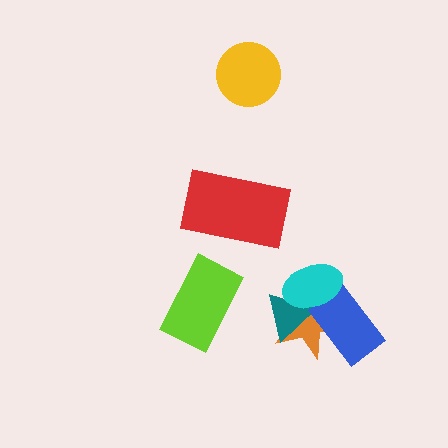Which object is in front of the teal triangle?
The cyan ellipse is in front of the teal triangle.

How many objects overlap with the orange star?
3 objects overlap with the orange star.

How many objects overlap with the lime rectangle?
0 objects overlap with the lime rectangle.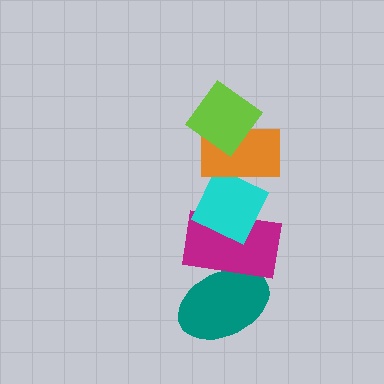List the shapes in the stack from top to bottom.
From top to bottom: the lime diamond, the orange rectangle, the cyan diamond, the magenta rectangle, the teal ellipse.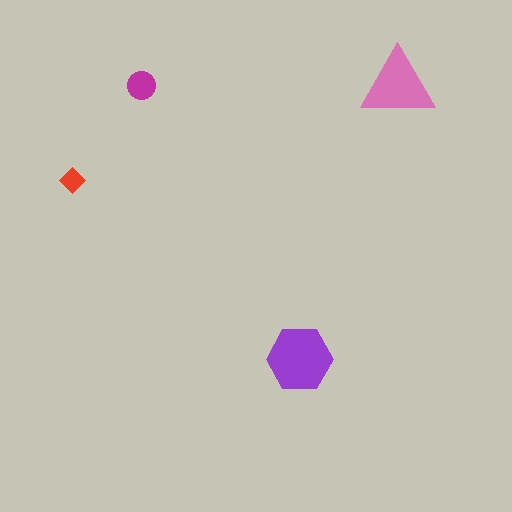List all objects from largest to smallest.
The purple hexagon, the pink triangle, the magenta circle, the red diamond.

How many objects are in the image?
There are 4 objects in the image.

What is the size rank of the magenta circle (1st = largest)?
3rd.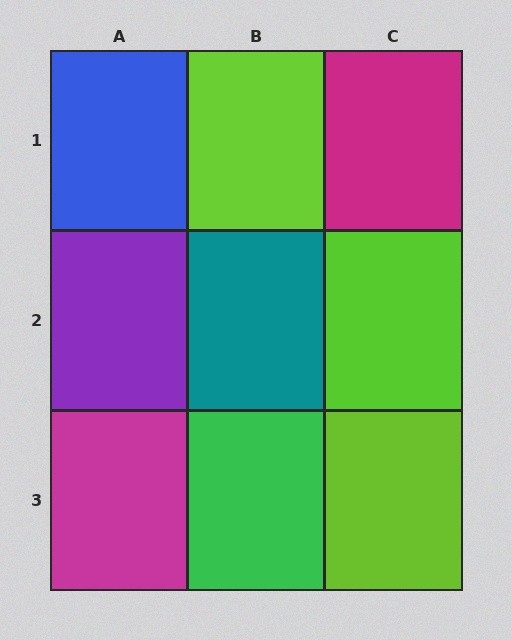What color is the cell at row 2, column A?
Purple.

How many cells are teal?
1 cell is teal.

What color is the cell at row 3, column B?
Green.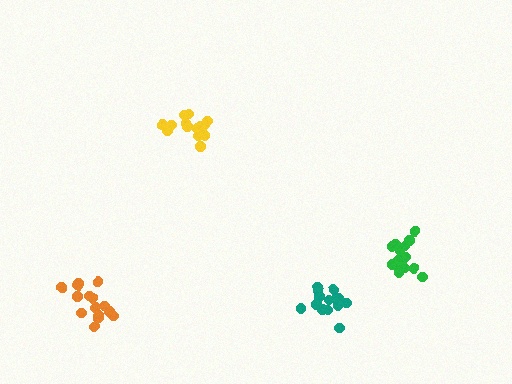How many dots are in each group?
Group 1: 14 dots, Group 2: 16 dots, Group 3: 17 dots, Group 4: 14 dots (61 total).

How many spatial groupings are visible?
There are 4 spatial groupings.